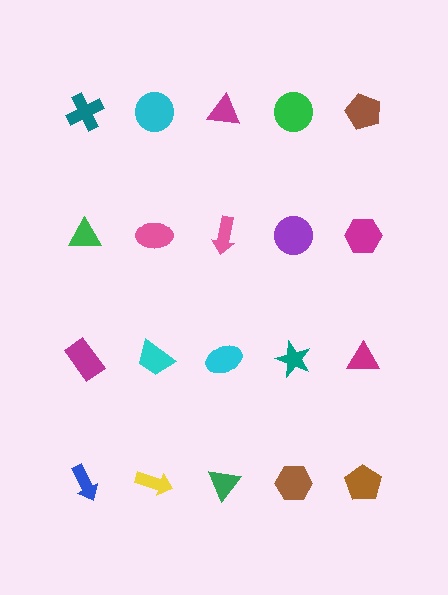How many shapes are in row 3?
5 shapes.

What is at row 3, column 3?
A cyan ellipse.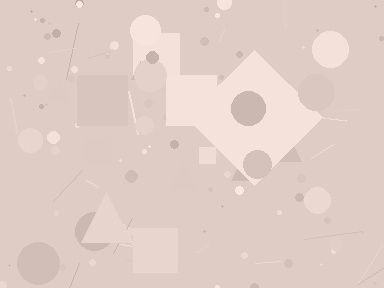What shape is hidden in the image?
A diamond is hidden in the image.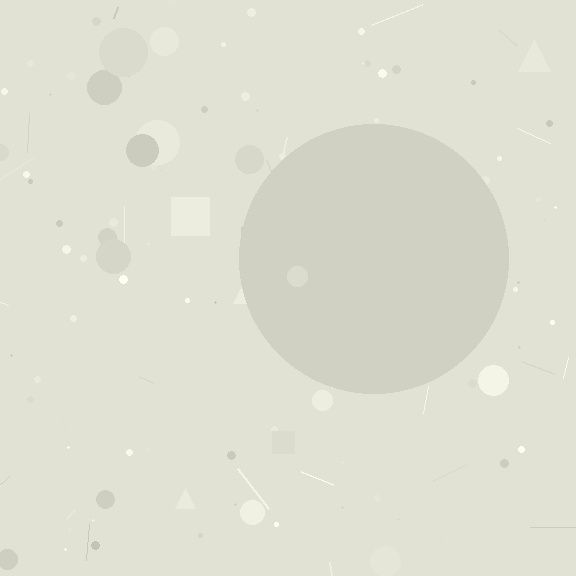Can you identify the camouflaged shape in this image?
The camouflaged shape is a circle.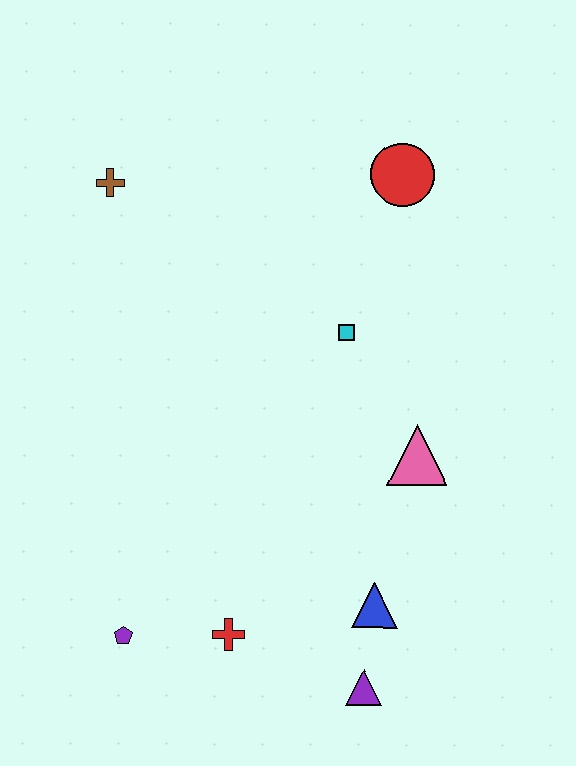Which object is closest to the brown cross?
The cyan square is closest to the brown cross.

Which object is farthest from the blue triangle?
The brown cross is farthest from the blue triangle.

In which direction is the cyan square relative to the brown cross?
The cyan square is to the right of the brown cross.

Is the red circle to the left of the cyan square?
No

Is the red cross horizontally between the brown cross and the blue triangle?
Yes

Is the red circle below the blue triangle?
No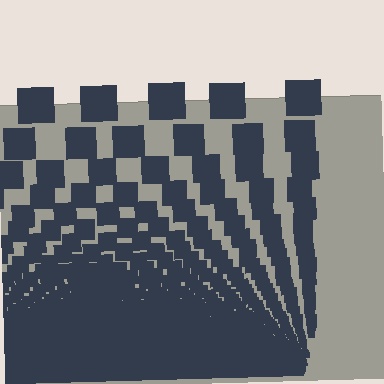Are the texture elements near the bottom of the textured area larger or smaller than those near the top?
Smaller. The gradient is inverted — elements near the bottom are smaller and denser.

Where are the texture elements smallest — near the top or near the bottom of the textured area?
Near the bottom.